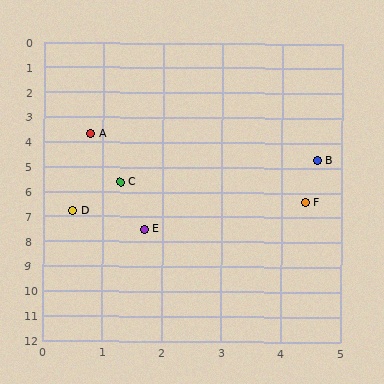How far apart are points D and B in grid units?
Points D and B are about 4.6 grid units apart.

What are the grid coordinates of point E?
Point E is at approximately (1.7, 7.5).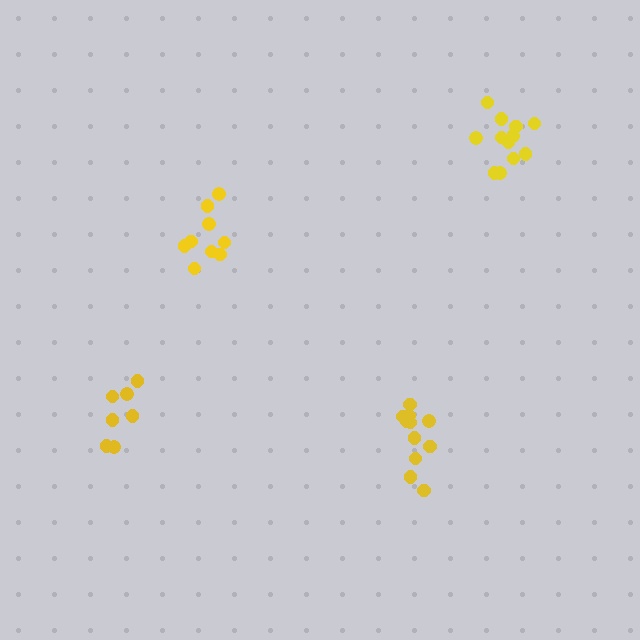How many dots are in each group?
Group 1: 7 dots, Group 2: 12 dots, Group 3: 11 dots, Group 4: 9 dots (39 total).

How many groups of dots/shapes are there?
There are 4 groups.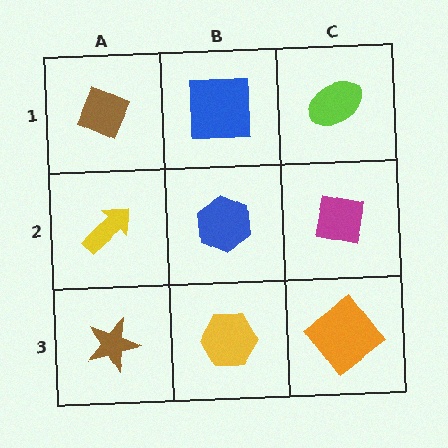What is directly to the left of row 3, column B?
A brown star.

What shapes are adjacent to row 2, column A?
A brown diamond (row 1, column A), a brown star (row 3, column A), a blue hexagon (row 2, column B).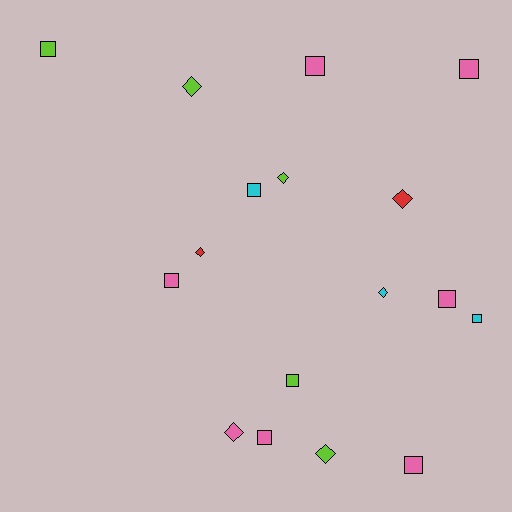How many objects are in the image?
There are 17 objects.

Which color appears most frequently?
Pink, with 7 objects.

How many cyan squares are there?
There are 2 cyan squares.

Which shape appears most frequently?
Square, with 10 objects.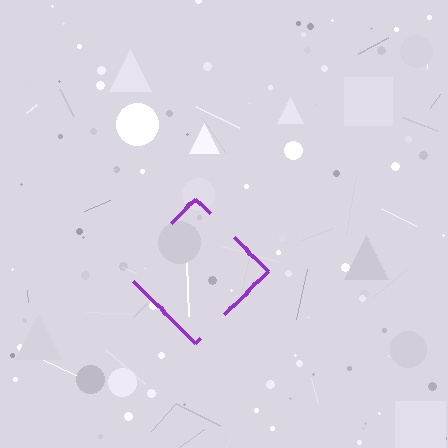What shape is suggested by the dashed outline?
The dashed outline suggests a diamond.